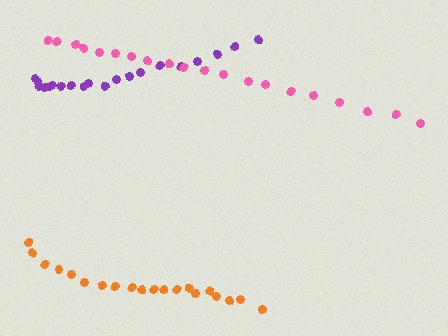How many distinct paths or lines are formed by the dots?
There are 3 distinct paths.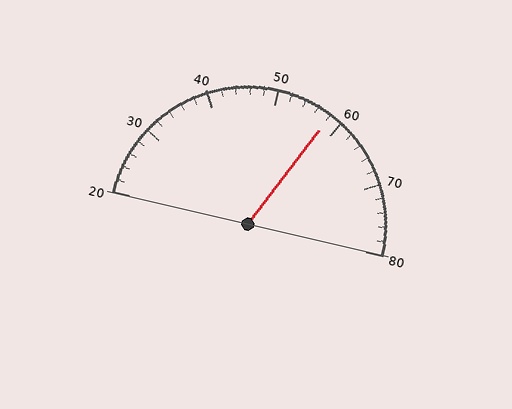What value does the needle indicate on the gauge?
The needle indicates approximately 58.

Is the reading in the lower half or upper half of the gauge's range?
The reading is in the upper half of the range (20 to 80).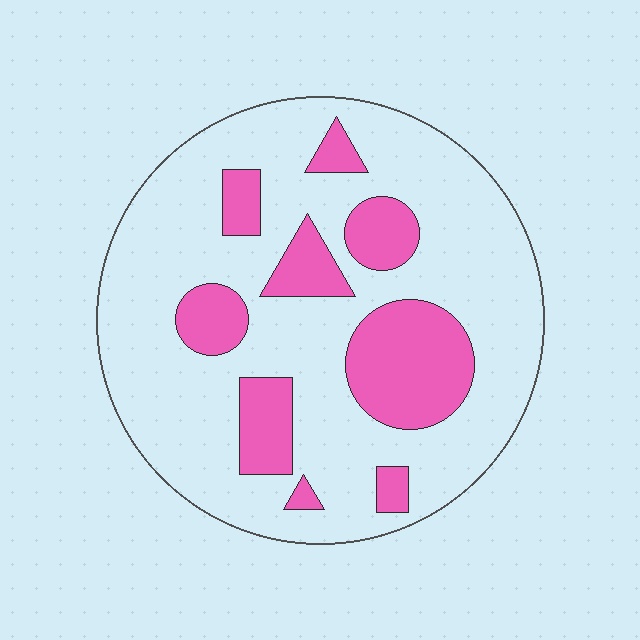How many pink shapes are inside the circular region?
9.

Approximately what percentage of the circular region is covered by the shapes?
Approximately 25%.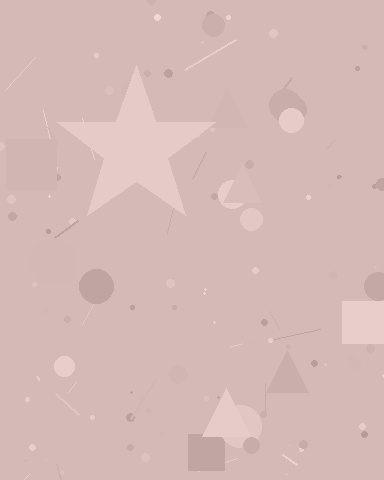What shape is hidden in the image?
A star is hidden in the image.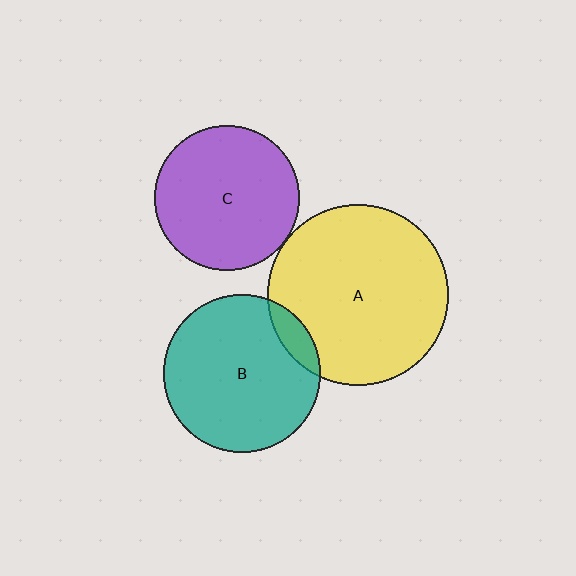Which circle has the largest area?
Circle A (yellow).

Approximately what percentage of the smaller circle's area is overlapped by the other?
Approximately 10%.